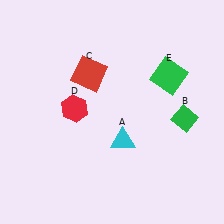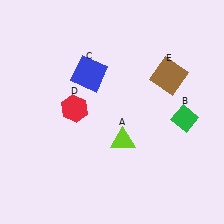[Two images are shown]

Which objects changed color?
A changed from cyan to lime. C changed from red to blue. E changed from green to brown.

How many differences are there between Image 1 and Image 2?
There are 3 differences between the two images.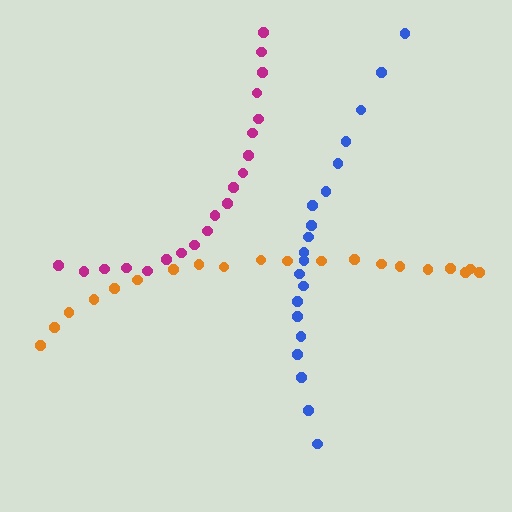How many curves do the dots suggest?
There are 3 distinct paths.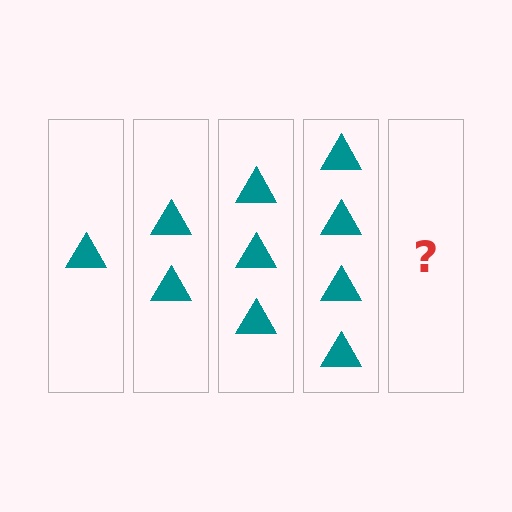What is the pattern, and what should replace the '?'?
The pattern is that each step adds one more triangle. The '?' should be 5 triangles.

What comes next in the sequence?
The next element should be 5 triangles.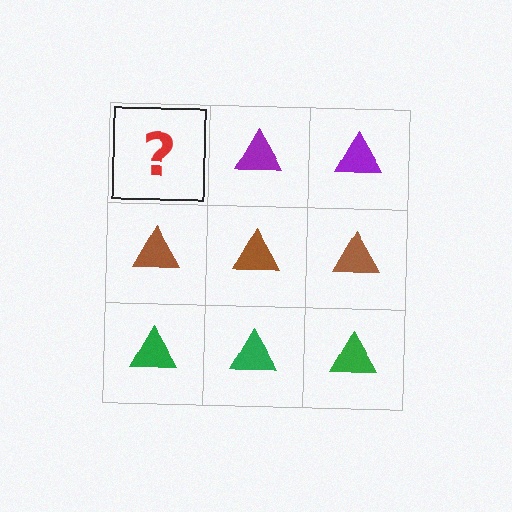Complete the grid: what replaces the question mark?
The question mark should be replaced with a purple triangle.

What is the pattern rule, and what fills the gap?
The rule is that each row has a consistent color. The gap should be filled with a purple triangle.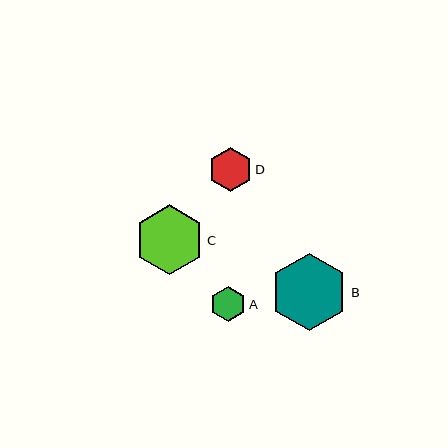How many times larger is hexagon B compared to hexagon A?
Hexagon B is approximately 2.2 times the size of hexagon A.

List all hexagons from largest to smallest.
From largest to smallest: B, C, D, A.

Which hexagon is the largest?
Hexagon B is the largest with a size of approximately 77 pixels.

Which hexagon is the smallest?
Hexagon A is the smallest with a size of approximately 36 pixels.